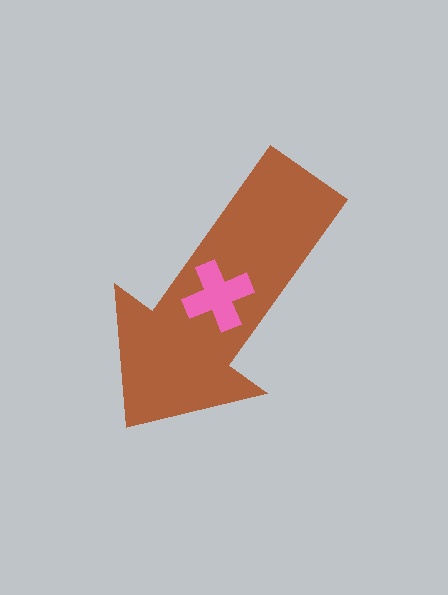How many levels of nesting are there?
2.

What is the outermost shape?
The brown arrow.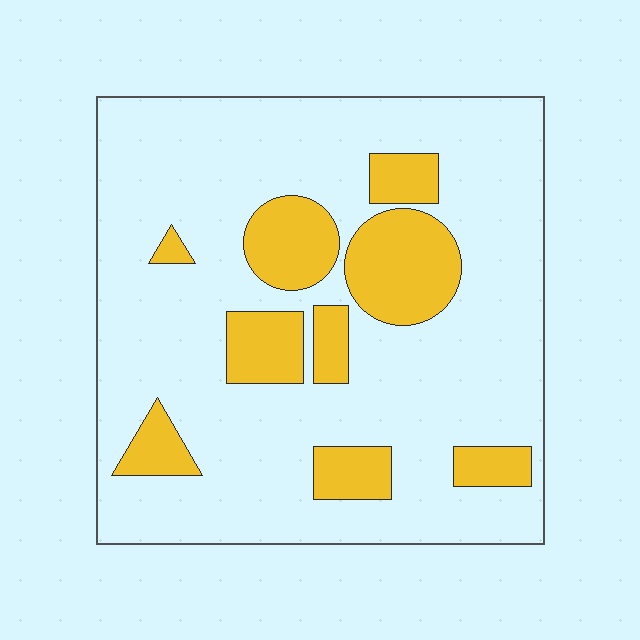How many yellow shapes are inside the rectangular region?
9.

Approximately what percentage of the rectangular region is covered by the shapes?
Approximately 20%.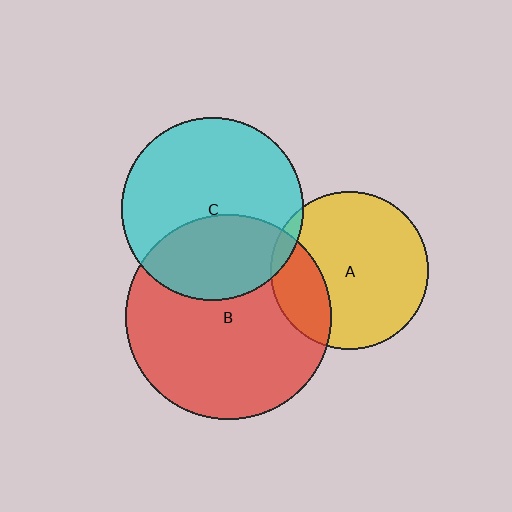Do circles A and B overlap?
Yes.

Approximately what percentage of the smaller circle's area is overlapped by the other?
Approximately 25%.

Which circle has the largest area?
Circle B (red).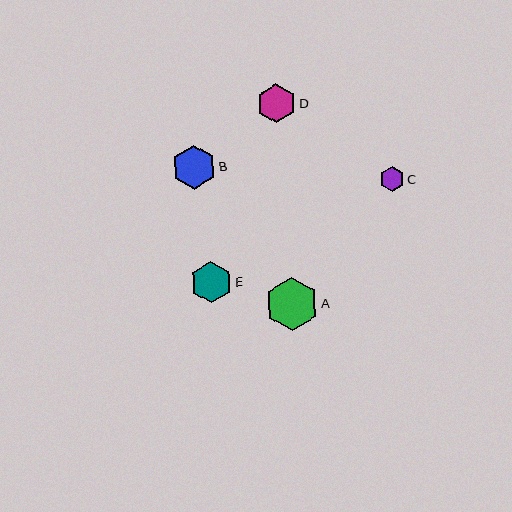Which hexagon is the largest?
Hexagon A is the largest with a size of approximately 53 pixels.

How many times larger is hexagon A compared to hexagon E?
Hexagon A is approximately 1.3 times the size of hexagon E.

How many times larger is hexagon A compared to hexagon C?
Hexagon A is approximately 2.2 times the size of hexagon C.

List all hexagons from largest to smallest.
From largest to smallest: A, B, E, D, C.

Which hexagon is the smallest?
Hexagon C is the smallest with a size of approximately 24 pixels.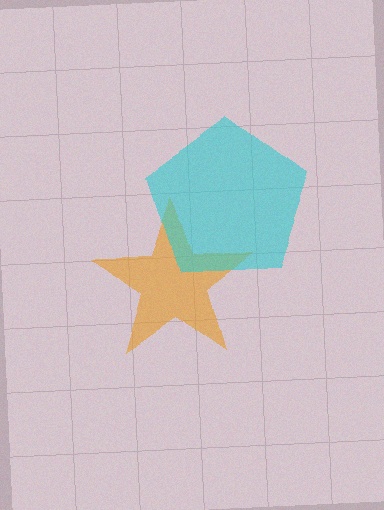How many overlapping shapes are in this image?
There are 2 overlapping shapes in the image.